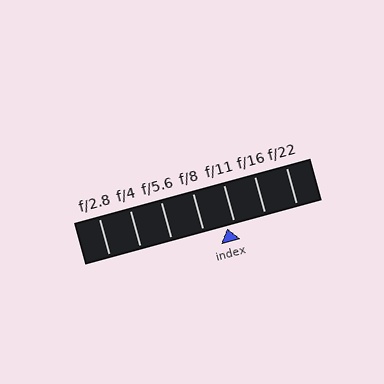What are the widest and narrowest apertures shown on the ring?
The widest aperture shown is f/2.8 and the narrowest is f/22.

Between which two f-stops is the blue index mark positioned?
The index mark is between f/8 and f/11.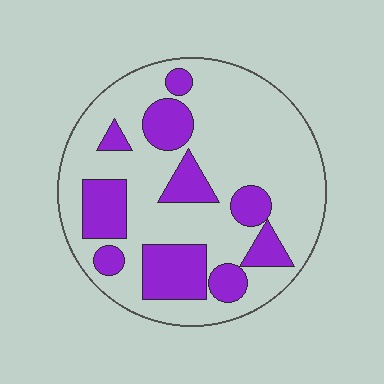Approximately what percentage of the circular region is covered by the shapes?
Approximately 30%.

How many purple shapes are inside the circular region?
10.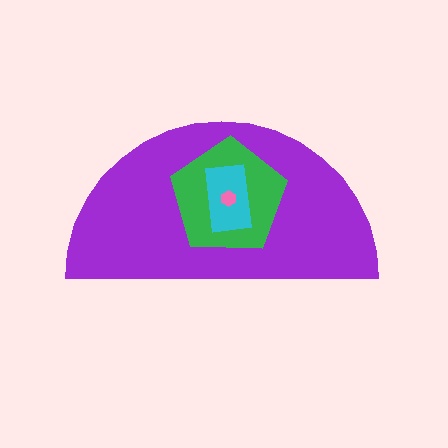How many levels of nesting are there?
4.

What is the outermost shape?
The purple semicircle.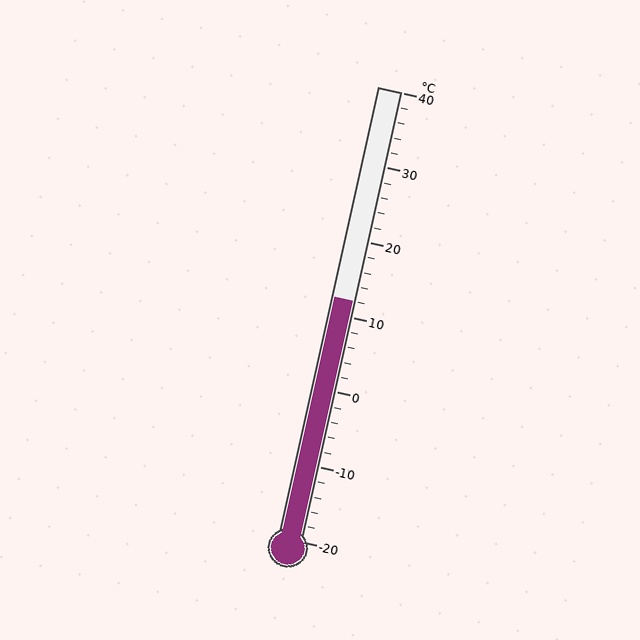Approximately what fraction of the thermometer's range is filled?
The thermometer is filled to approximately 55% of its range.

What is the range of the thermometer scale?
The thermometer scale ranges from -20°C to 40°C.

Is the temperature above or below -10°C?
The temperature is above -10°C.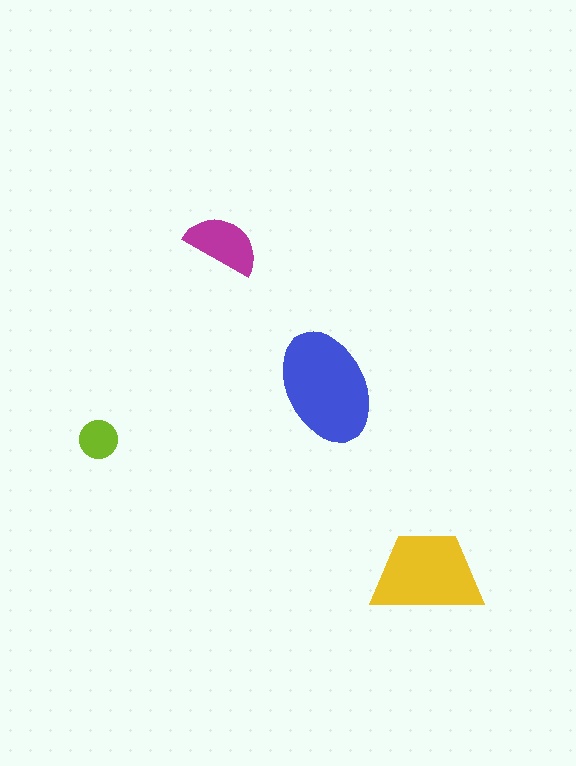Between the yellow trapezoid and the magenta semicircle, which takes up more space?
The yellow trapezoid.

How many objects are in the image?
There are 4 objects in the image.